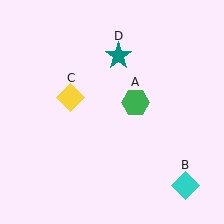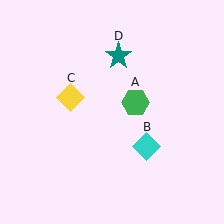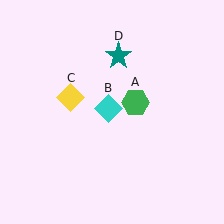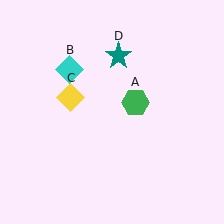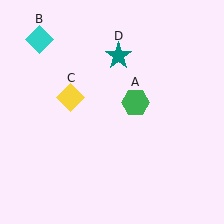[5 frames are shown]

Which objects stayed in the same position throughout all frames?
Green hexagon (object A) and yellow diamond (object C) and teal star (object D) remained stationary.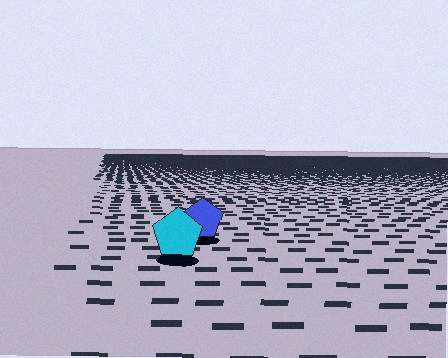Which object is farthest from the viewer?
The blue pentagon is farthest from the viewer. It appears smaller and the ground texture around it is denser.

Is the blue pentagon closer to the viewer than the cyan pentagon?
No. The cyan pentagon is closer — you can tell from the texture gradient: the ground texture is coarser near it.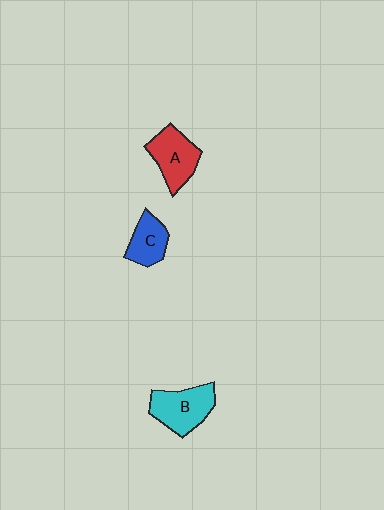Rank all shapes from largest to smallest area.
From largest to smallest: B (cyan), A (red), C (blue).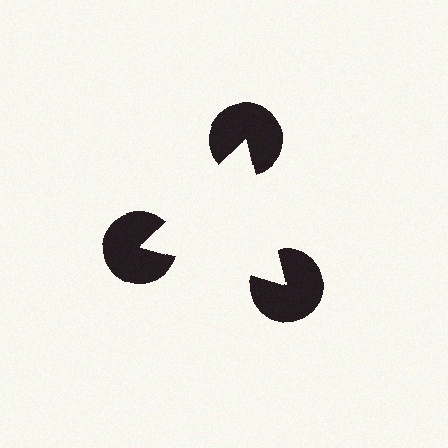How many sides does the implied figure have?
3 sides.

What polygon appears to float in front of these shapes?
An illusory triangle — its edges are inferred from the aligned wedge cuts in the pac-man discs, not physically drawn.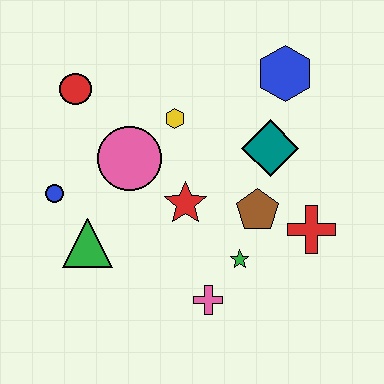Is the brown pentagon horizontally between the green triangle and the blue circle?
No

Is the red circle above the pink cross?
Yes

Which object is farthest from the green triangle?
The blue hexagon is farthest from the green triangle.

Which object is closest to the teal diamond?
The brown pentagon is closest to the teal diamond.